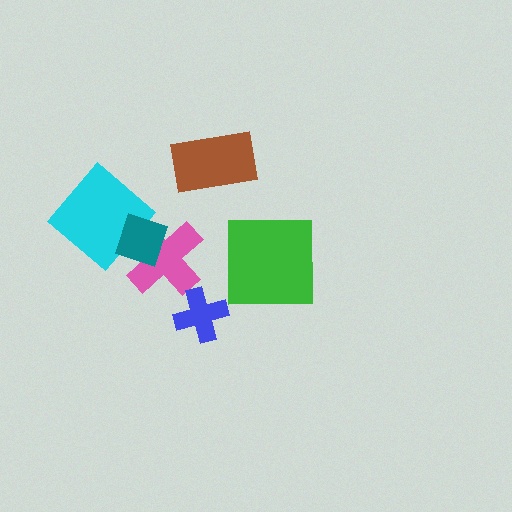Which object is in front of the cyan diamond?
The teal diamond is in front of the cyan diamond.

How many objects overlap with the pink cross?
1 object overlaps with the pink cross.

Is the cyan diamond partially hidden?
Yes, it is partially covered by another shape.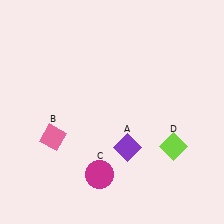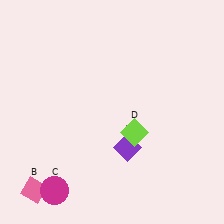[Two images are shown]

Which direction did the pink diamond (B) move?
The pink diamond (B) moved down.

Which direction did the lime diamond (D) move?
The lime diamond (D) moved left.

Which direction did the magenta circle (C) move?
The magenta circle (C) moved left.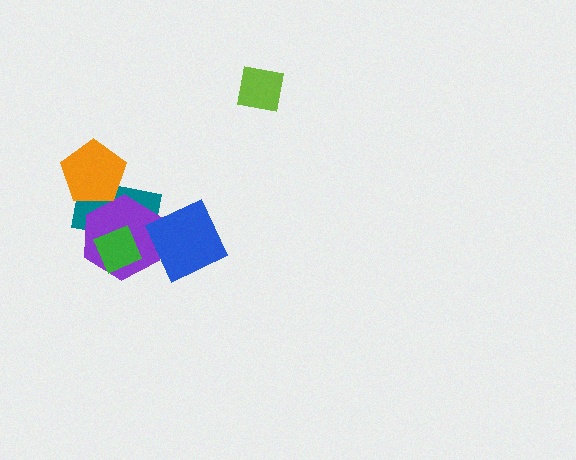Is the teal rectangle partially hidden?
Yes, it is partially covered by another shape.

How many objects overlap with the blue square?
1 object overlaps with the blue square.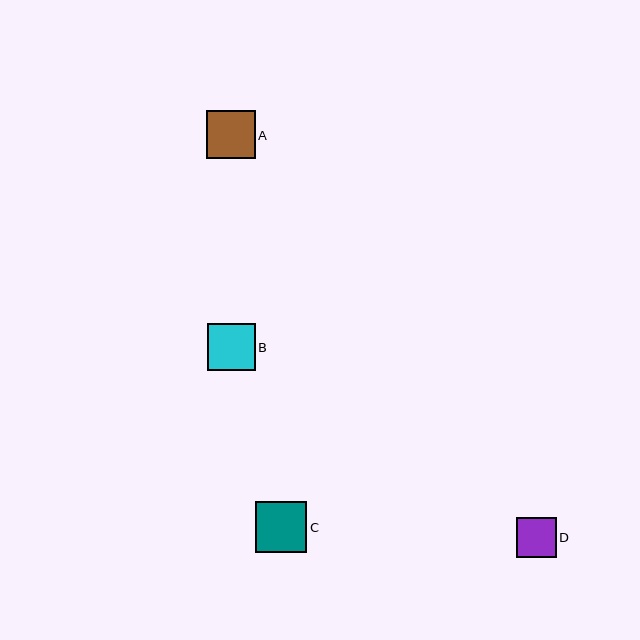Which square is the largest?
Square C is the largest with a size of approximately 51 pixels.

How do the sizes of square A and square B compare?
Square A and square B are approximately the same size.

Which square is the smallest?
Square D is the smallest with a size of approximately 40 pixels.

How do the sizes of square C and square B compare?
Square C and square B are approximately the same size.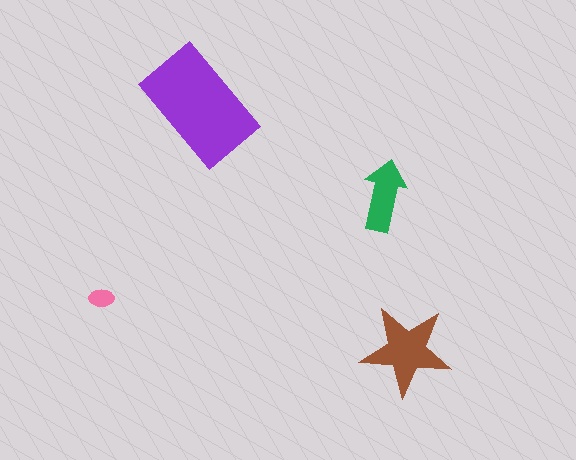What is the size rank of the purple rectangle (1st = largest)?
1st.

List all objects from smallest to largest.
The pink ellipse, the green arrow, the brown star, the purple rectangle.